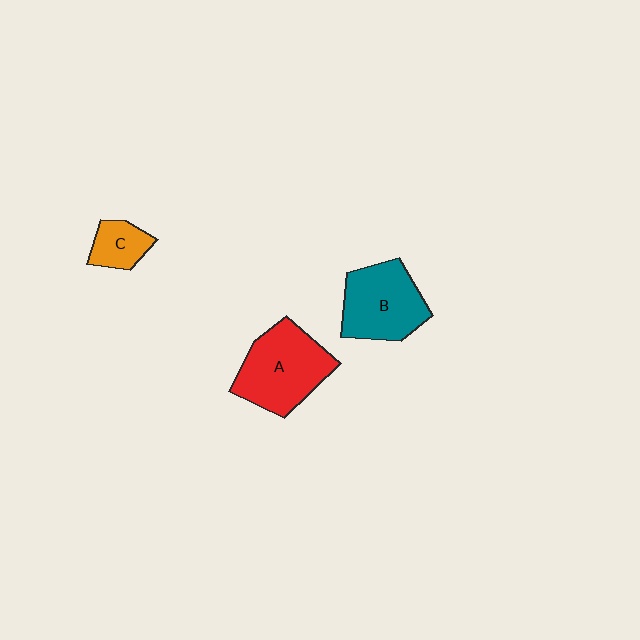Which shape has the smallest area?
Shape C (orange).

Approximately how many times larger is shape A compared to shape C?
Approximately 2.6 times.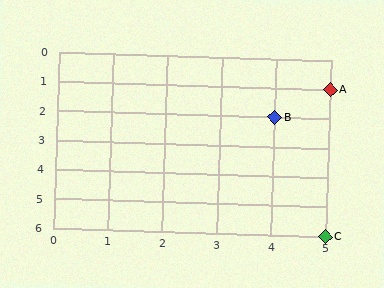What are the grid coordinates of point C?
Point C is at grid coordinates (5, 6).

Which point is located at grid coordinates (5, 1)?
Point A is at (5, 1).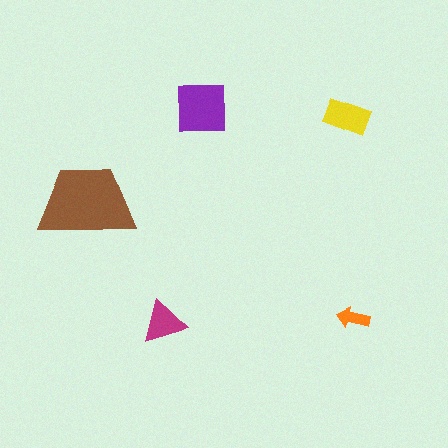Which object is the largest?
The brown trapezoid.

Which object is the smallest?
The orange arrow.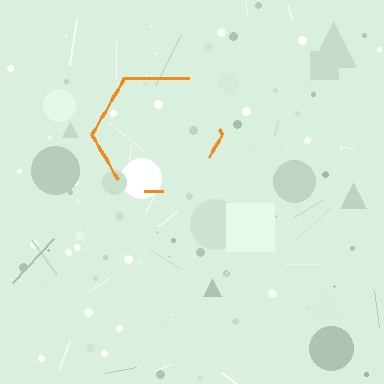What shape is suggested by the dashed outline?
The dashed outline suggests a hexagon.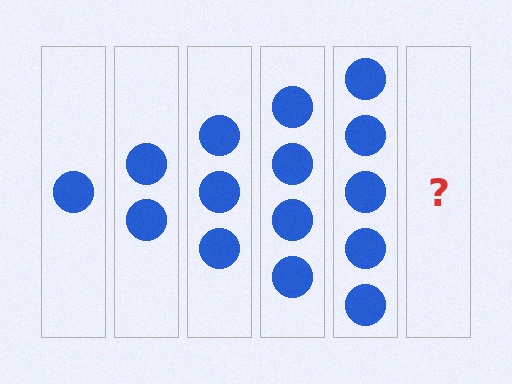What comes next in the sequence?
The next element should be 6 circles.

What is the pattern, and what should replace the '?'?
The pattern is that each step adds one more circle. The '?' should be 6 circles.